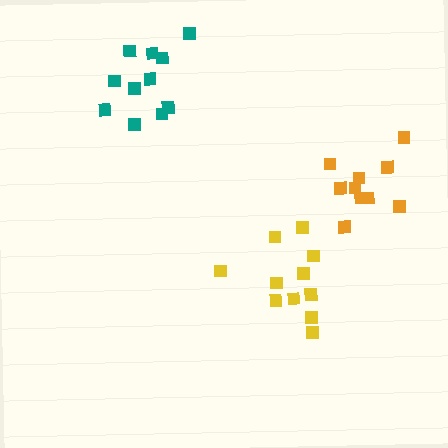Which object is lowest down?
The yellow cluster is bottommost.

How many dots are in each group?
Group 1: 11 dots, Group 2: 10 dots, Group 3: 11 dots (32 total).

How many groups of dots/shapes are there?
There are 3 groups.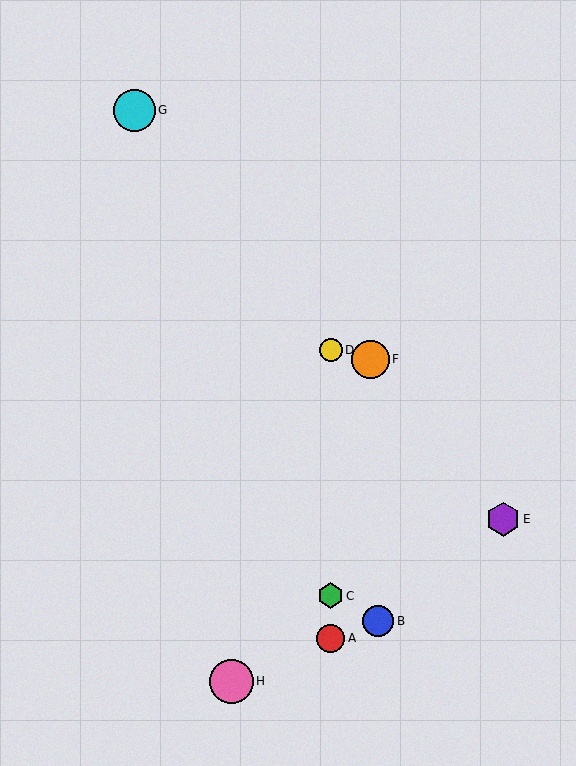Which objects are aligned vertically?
Objects A, C, D are aligned vertically.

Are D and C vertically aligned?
Yes, both are at x≈331.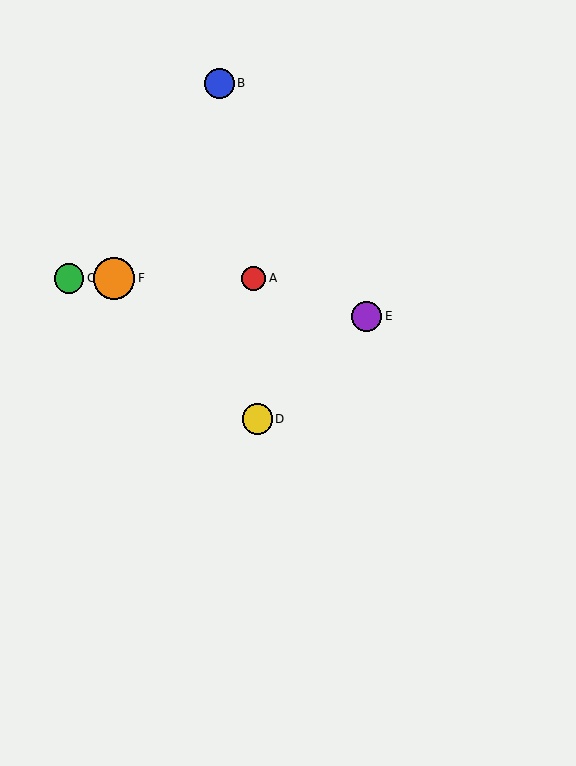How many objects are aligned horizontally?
3 objects (A, C, F) are aligned horizontally.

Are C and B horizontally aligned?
No, C is at y≈278 and B is at y≈83.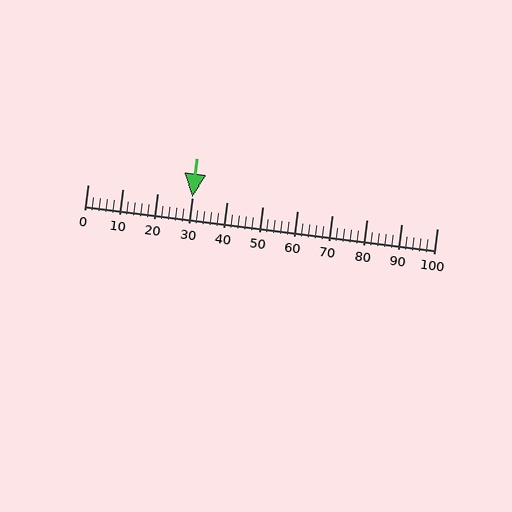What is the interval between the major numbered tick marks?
The major tick marks are spaced 10 units apart.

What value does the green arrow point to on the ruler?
The green arrow points to approximately 30.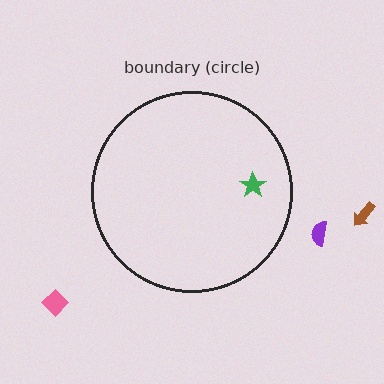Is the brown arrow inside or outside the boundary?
Outside.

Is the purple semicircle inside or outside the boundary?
Outside.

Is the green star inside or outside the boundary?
Inside.